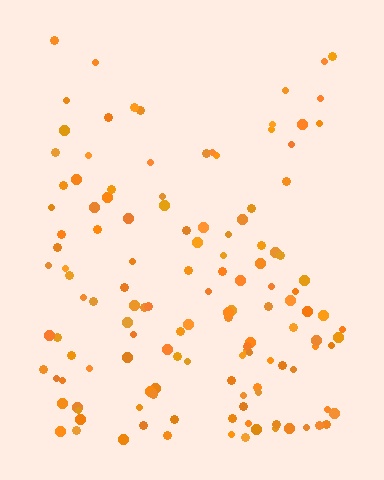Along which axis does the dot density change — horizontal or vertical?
Vertical.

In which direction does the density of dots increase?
From top to bottom, with the bottom side densest.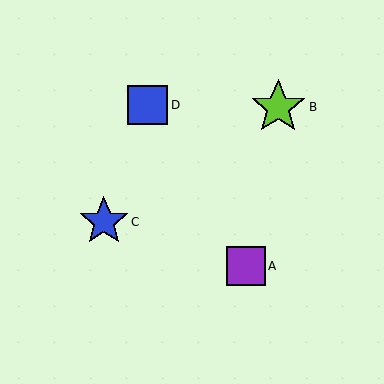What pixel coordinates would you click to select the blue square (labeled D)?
Click at (148, 105) to select the blue square D.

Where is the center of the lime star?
The center of the lime star is at (278, 107).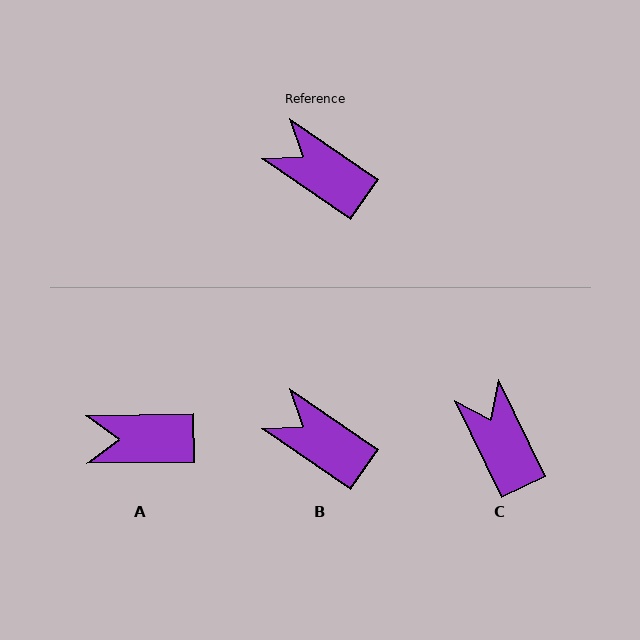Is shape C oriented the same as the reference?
No, it is off by about 29 degrees.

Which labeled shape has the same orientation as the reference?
B.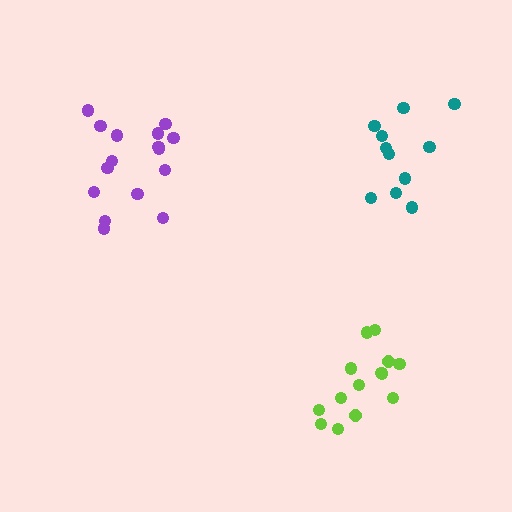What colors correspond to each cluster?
The clusters are colored: purple, lime, teal.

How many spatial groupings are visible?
There are 3 spatial groupings.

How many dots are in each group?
Group 1: 16 dots, Group 2: 14 dots, Group 3: 11 dots (41 total).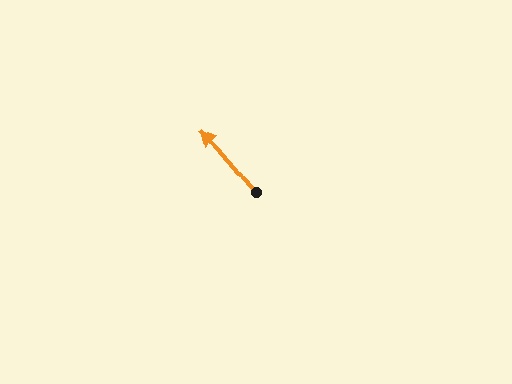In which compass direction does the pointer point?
Northwest.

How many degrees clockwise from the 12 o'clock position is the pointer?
Approximately 320 degrees.